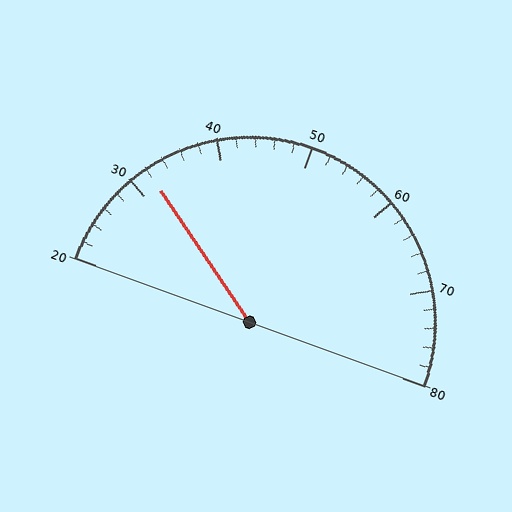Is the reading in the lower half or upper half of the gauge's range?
The reading is in the lower half of the range (20 to 80).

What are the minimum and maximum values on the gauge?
The gauge ranges from 20 to 80.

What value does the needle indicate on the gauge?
The needle indicates approximately 32.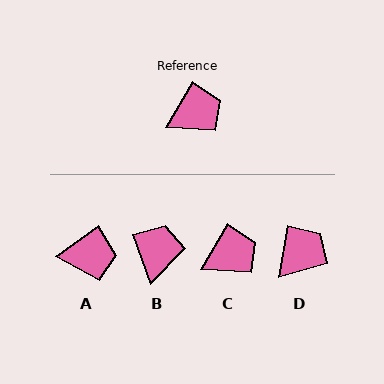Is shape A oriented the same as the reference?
No, it is off by about 24 degrees.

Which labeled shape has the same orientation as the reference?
C.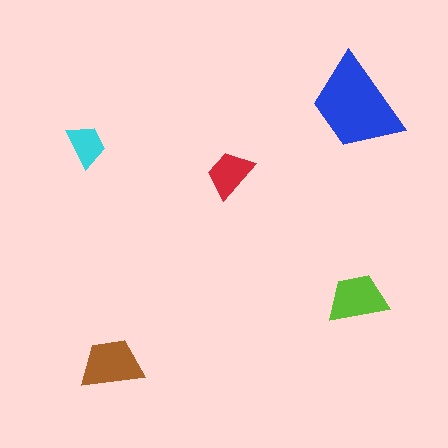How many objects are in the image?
There are 5 objects in the image.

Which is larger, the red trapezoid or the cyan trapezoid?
The red one.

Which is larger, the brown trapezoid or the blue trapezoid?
The blue one.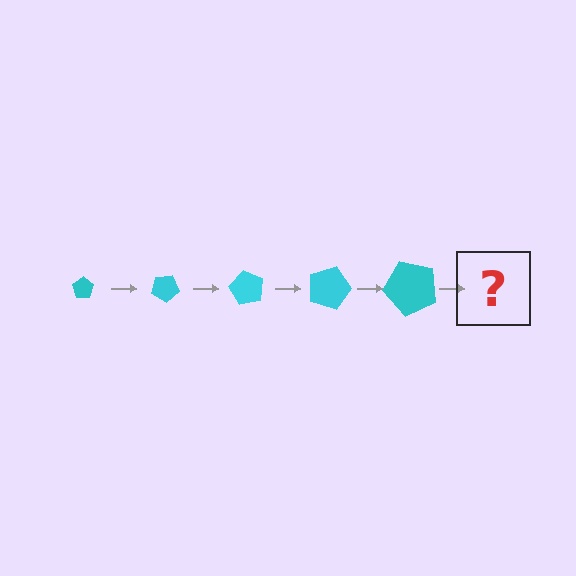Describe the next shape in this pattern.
It should be a pentagon, larger than the previous one and rotated 150 degrees from the start.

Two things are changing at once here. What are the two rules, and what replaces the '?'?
The two rules are that the pentagon grows larger each step and it rotates 30 degrees each step. The '?' should be a pentagon, larger than the previous one and rotated 150 degrees from the start.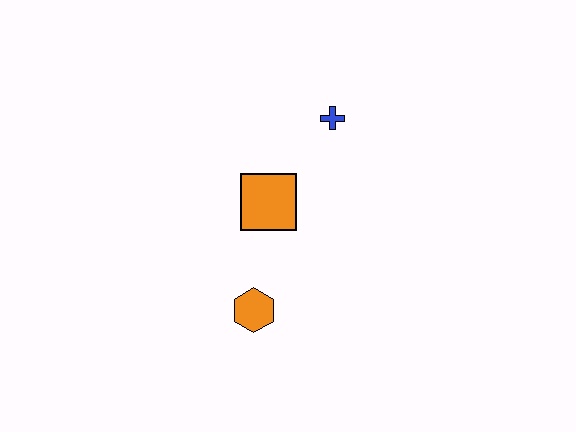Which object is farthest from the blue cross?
The orange hexagon is farthest from the blue cross.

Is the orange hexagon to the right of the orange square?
No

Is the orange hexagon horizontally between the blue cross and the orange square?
No